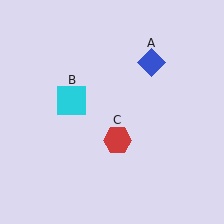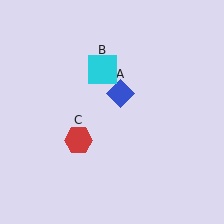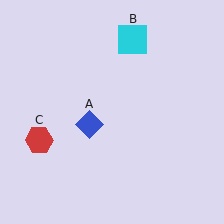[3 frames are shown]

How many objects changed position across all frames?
3 objects changed position: blue diamond (object A), cyan square (object B), red hexagon (object C).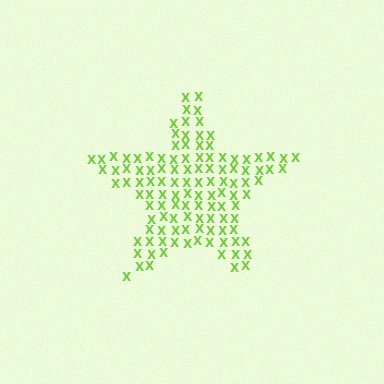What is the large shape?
The large shape is a star.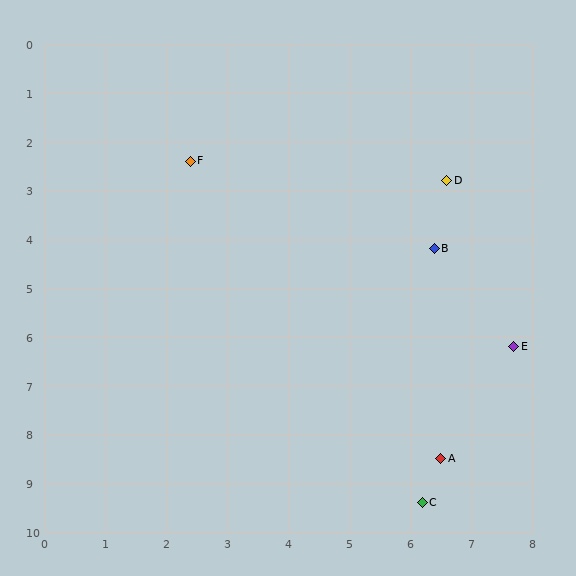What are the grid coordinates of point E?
Point E is at approximately (7.7, 6.2).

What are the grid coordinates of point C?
Point C is at approximately (6.2, 9.4).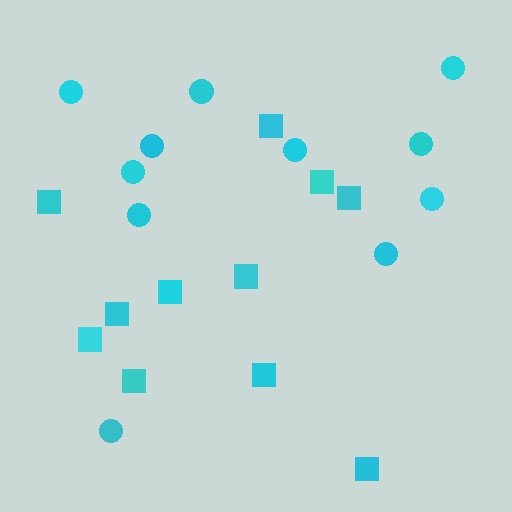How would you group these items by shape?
There are 2 groups: one group of squares (11) and one group of circles (11).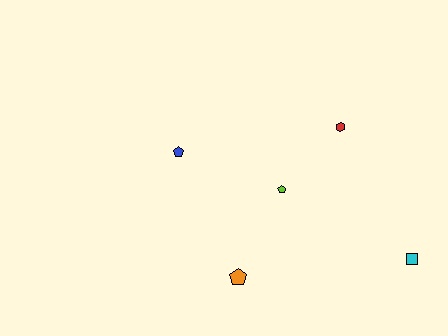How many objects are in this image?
There are 5 objects.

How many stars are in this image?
There are no stars.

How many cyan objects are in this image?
There is 1 cyan object.